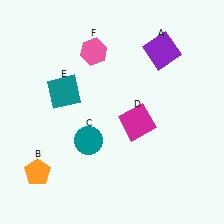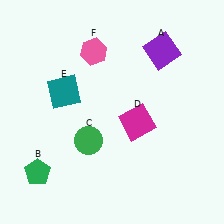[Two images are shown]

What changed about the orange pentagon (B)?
In Image 1, B is orange. In Image 2, it changed to green.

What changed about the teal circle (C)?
In Image 1, C is teal. In Image 2, it changed to green.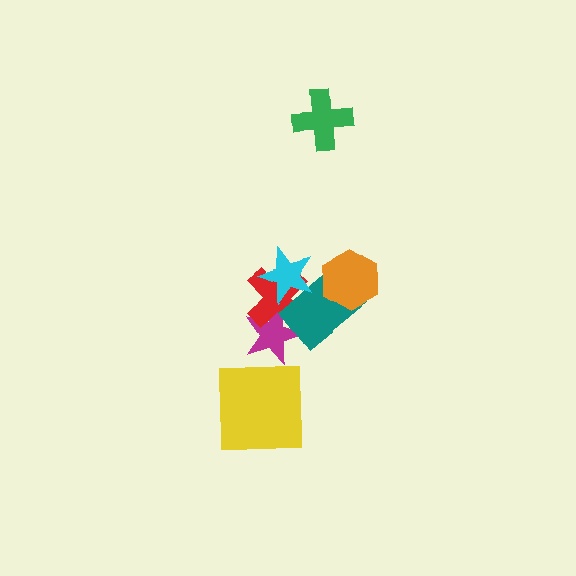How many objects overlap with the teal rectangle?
4 objects overlap with the teal rectangle.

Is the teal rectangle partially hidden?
Yes, it is partially covered by another shape.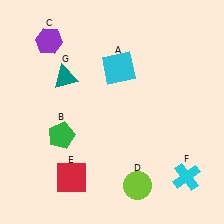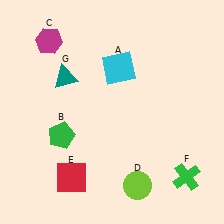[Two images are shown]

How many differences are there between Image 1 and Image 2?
There are 2 differences between the two images.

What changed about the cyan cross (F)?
In Image 1, F is cyan. In Image 2, it changed to green.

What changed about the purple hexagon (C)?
In Image 1, C is purple. In Image 2, it changed to magenta.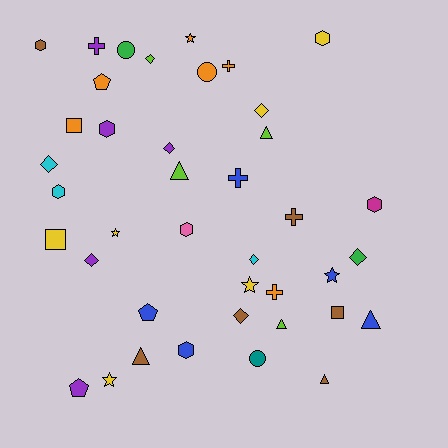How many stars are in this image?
There are 5 stars.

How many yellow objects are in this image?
There are 6 yellow objects.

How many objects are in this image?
There are 40 objects.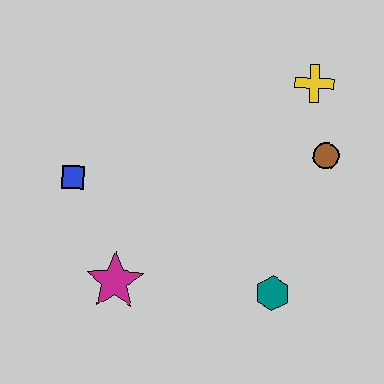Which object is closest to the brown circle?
The yellow cross is closest to the brown circle.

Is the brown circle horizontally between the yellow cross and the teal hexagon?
No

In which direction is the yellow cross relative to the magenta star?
The yellow cross is above the magenta star.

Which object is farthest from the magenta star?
The yellow cross is farthest from the magenta star.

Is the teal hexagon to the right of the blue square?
Yes